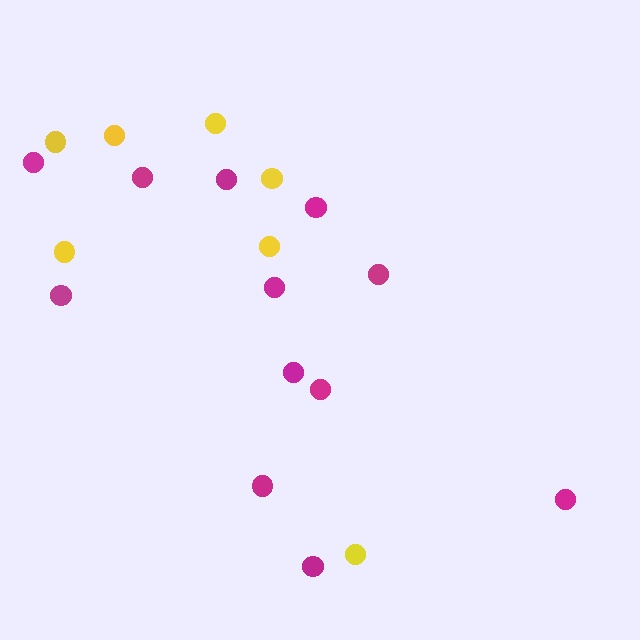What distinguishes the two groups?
There are 2 groups: one group of yellow circles (7) and one group of magenta circles (12).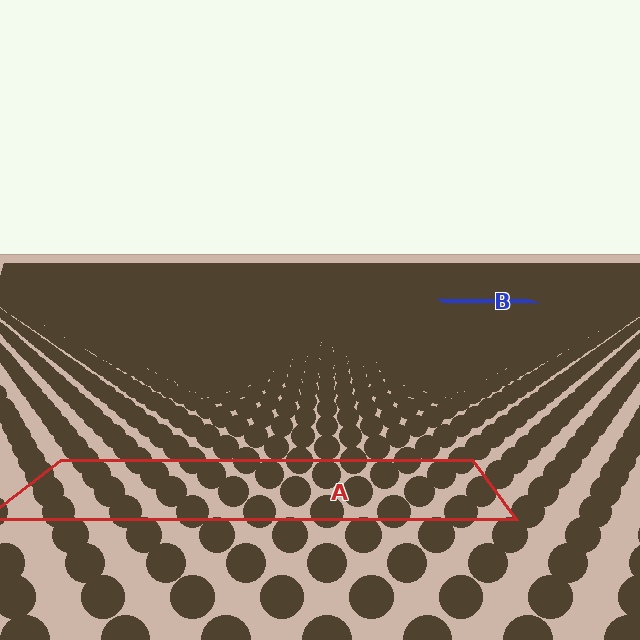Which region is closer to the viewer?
Region A is closer. The texture elements there are larger and more spread out.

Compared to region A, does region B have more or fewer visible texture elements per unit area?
Region B has more texture elements per unit area — they are packed more densely because it is farther away.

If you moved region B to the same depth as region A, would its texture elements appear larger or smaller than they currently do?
They would appear larger. At a closer depth, the same texture elements are projected at a bigger on-screen size.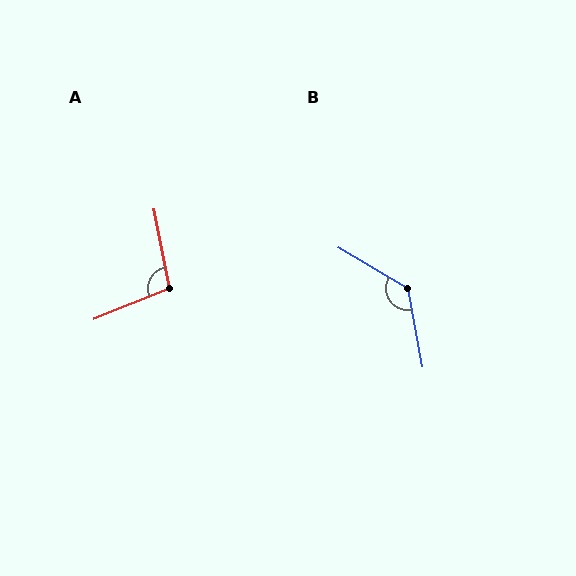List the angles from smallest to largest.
A (101°), B (131°).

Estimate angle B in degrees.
Approximately 131 degrees.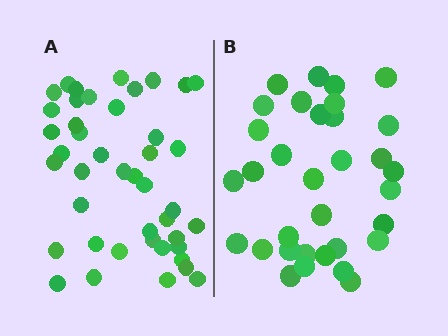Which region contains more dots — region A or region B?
Region A (the left region) has more dots.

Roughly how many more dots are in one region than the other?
Region A has roughly 10 or so more dots than region B.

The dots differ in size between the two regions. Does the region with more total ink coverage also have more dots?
No. Region B has more total ink coverage because its dots are larger, but region A actually contains more individual dots. Total area can be misleading — the number of items is what matters here.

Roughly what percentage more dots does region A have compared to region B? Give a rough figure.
About 30% more.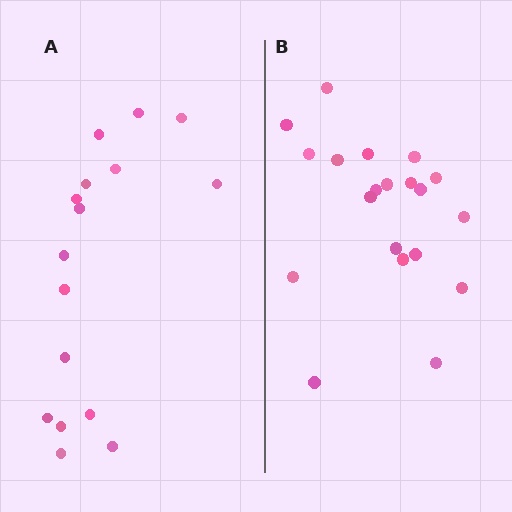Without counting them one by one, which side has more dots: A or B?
Region B (the right region) has more dots.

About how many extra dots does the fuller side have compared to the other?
Region B has about 4 more dots than region A.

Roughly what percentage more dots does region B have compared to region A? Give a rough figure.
About 25% more.